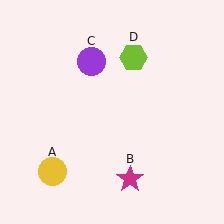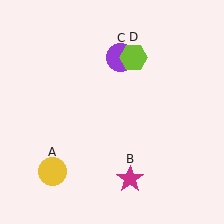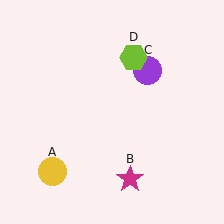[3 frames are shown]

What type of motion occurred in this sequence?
The purple circle (object C) rotated clockwise around the center of the scene.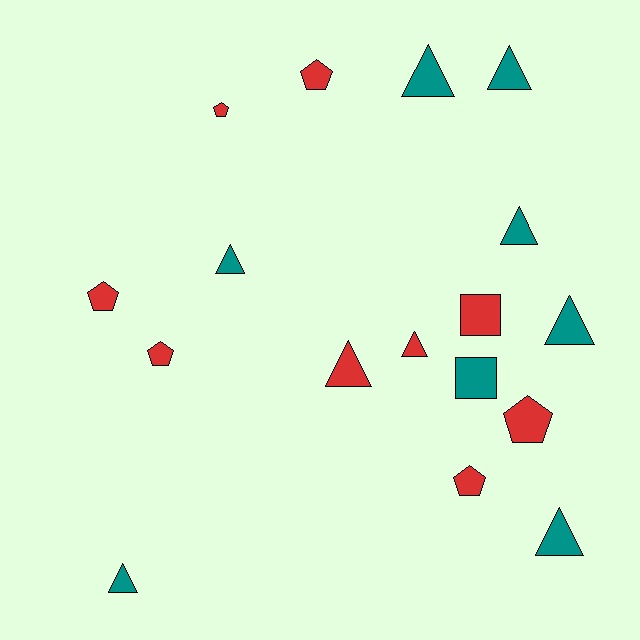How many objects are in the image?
There are 17 objects.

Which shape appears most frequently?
Triangle, with 9 objects.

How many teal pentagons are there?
There are no teal pentagons.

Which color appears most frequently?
Red, with 9 objects.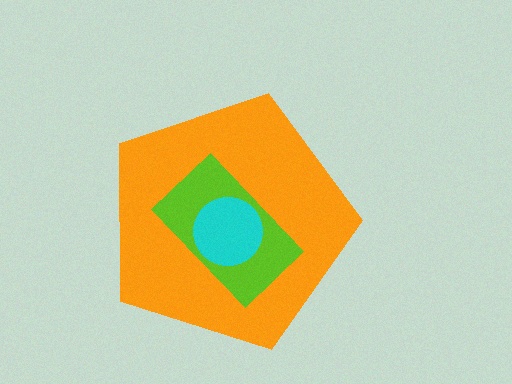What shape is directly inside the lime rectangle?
The cyan circle.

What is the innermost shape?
The cyan circle.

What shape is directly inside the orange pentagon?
The lime rectangle.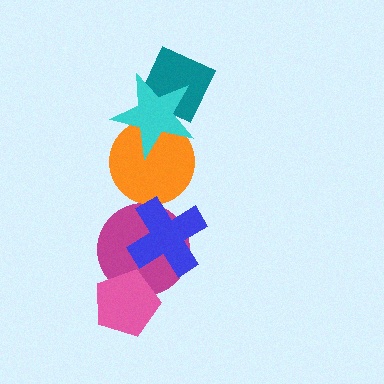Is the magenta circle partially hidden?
Yes, it is partially covered by another shape.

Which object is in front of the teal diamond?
The cyan star is in front of the teal diamond.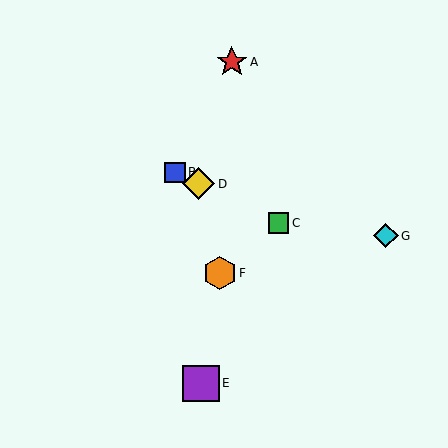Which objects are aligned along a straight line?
Objects B, C, D are aligned along a straight line.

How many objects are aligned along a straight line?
3 objects (B, C, D) are aligned along a straight line.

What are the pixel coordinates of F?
Object F is at (220, 273).